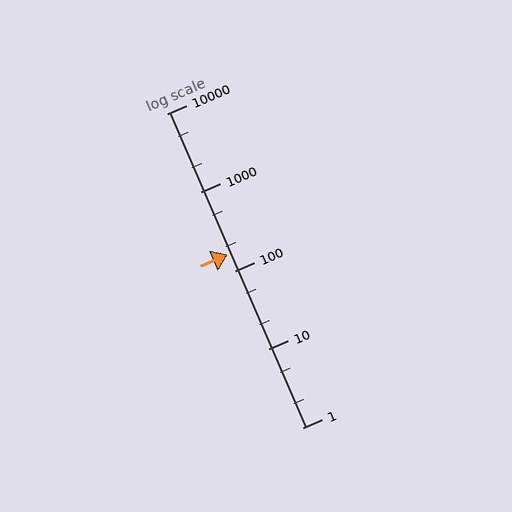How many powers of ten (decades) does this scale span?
The scale spans 4 decades, from 1 to 10000.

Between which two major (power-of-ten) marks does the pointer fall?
The pointer is between 100 and 1000.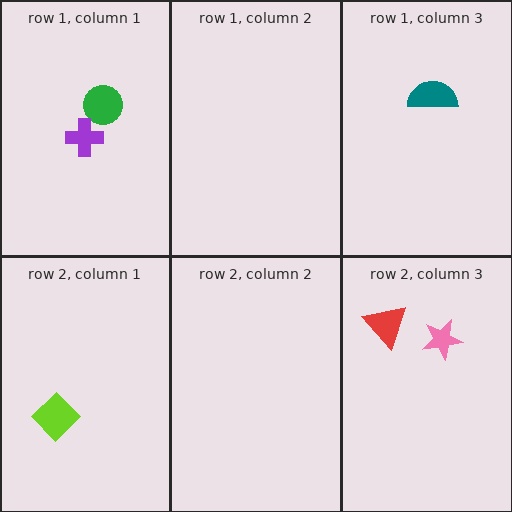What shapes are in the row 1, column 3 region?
The teal semicircle.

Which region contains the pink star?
The row 2, column 3 region.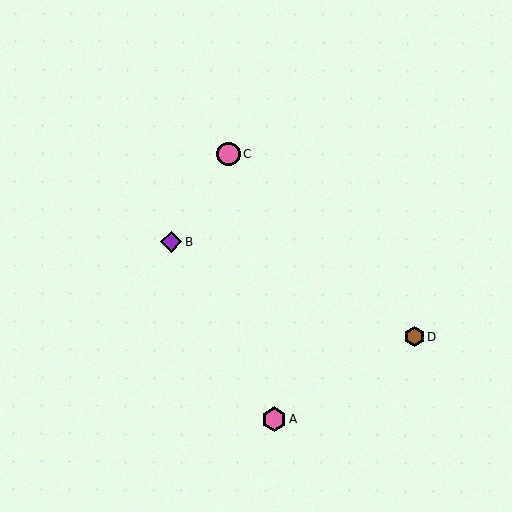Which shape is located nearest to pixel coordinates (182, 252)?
The purple diamond (labeled B) at (171, 242) is nearest to that location.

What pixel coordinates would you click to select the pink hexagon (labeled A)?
Click at (275, 419) to select the pink hexagon A.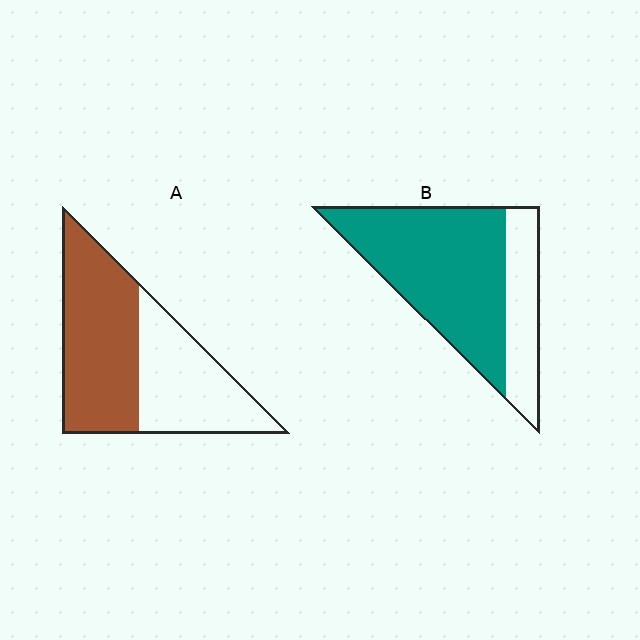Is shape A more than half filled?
Yes.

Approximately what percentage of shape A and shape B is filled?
A is approximately 55% and B is approximately 75%.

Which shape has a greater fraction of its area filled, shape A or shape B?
Shape B.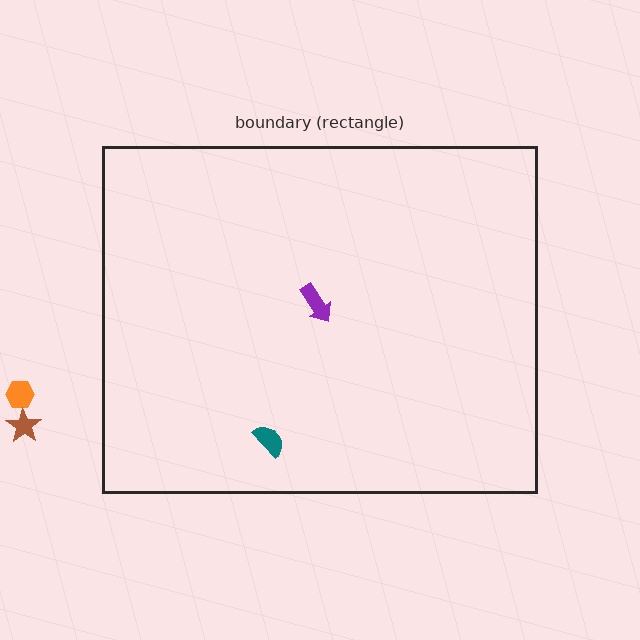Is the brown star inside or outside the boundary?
Outside.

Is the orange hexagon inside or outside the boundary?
Outside.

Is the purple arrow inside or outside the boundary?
Inside.